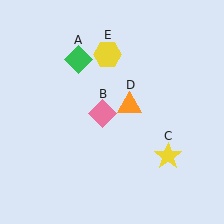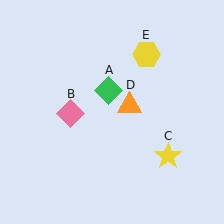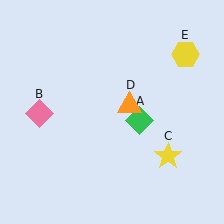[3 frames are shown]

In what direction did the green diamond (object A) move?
The green diamond (object A) moved down and to the right.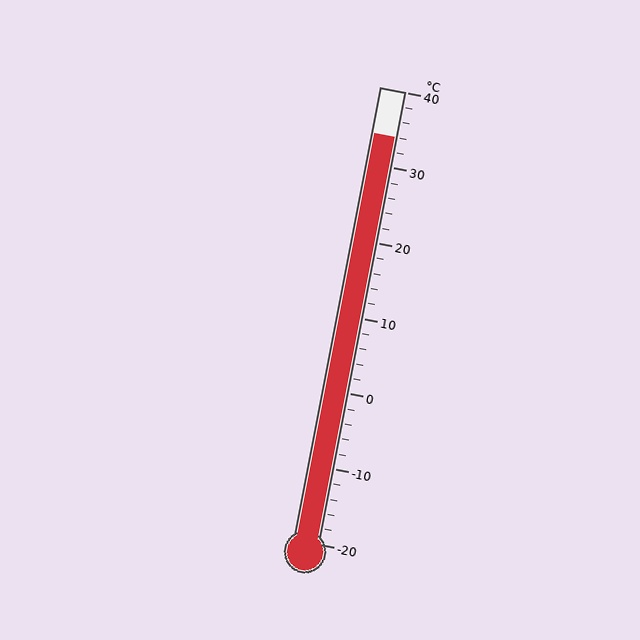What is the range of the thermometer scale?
The thermometer scale ranges from -20°C to 40°C.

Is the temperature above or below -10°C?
The temperature is above -10°C.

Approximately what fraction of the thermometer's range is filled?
The thermometer is filled to approximately 90% of its range.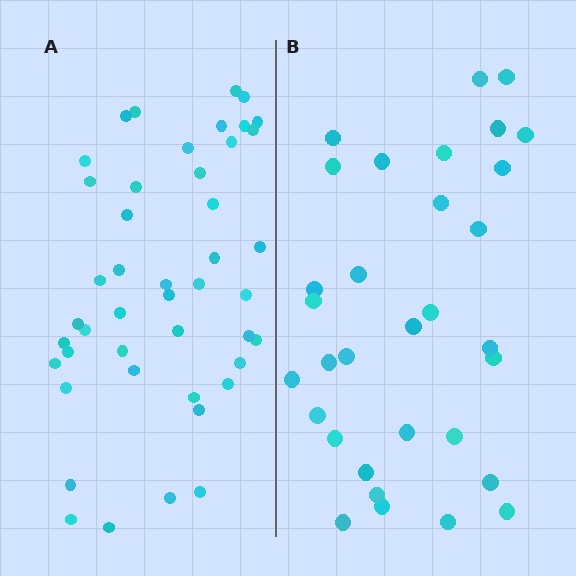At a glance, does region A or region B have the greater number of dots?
Region A (the left region) has more dots.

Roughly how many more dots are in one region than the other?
Region A has approximately 15 more dots than region B.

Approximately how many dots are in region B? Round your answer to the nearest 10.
About 30 dots. (The exact count is 32, which rounds to 30.)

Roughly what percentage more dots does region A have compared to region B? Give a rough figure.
About 40% more.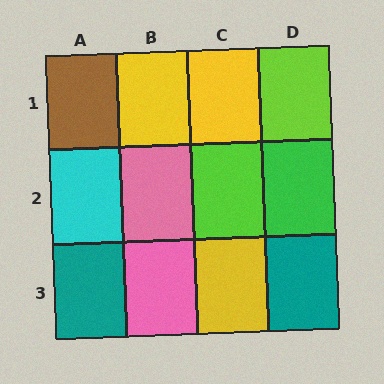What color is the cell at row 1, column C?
Yellow.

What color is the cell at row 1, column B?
Yellow.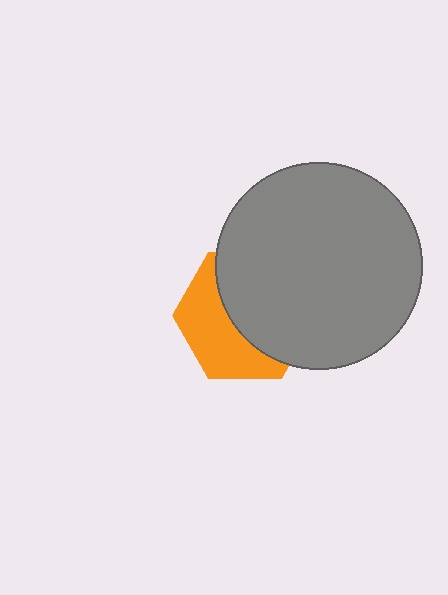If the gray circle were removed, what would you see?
You would see the complete orange hexagon.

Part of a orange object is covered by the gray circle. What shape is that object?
It is a hexagon.